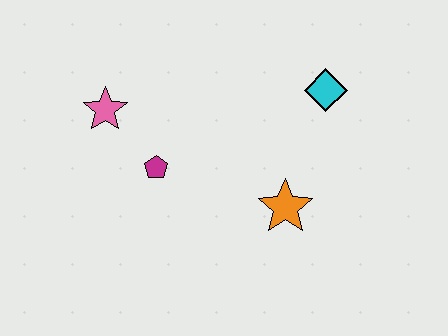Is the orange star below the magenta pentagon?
Yes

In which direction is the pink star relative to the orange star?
The pink star is to the left of the orange star.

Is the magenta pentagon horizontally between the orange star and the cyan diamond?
No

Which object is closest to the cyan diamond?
The orange star is closest to the cyan diamond.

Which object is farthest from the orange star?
The pink star is farthest from the orange star.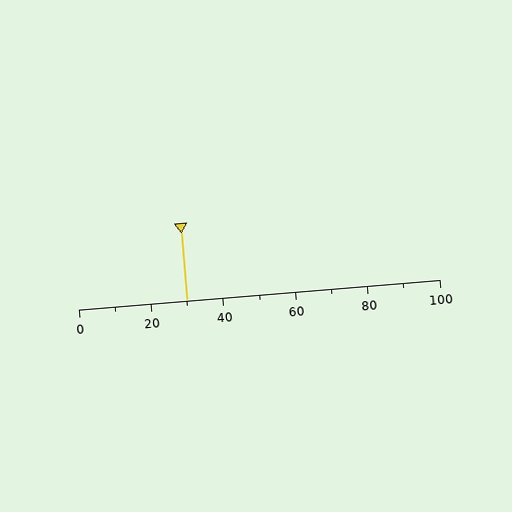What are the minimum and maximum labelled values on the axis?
The axis runs from 0 to 100.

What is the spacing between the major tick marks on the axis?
The major ticks are spaced 20 apart.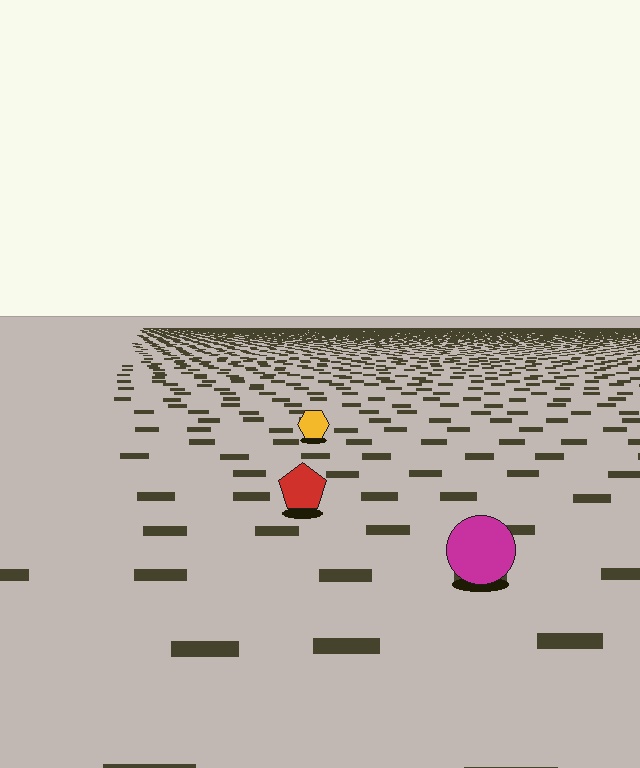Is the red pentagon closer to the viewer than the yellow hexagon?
Yes. The red pentagon is closer — you can tell from the texture gradient: the ground texture is coarser near it.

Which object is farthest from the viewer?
The yellow hexagon is farthest from the viewer. It appears smaller and the ground texture around it is denser.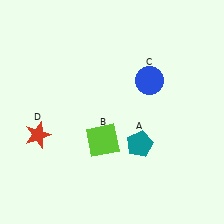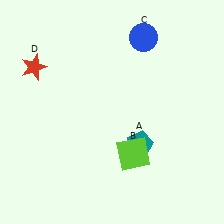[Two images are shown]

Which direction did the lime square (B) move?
The lime square (B) moved right.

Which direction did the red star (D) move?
The red star (D) moved up.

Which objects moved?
The objects that moved are: the lime square (B), the blue circle (C), the red star (D).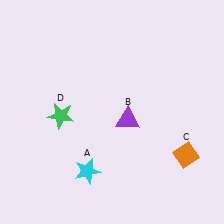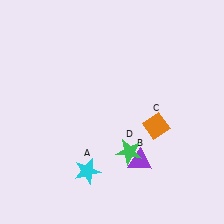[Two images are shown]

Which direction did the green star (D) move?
The green star (D) moved right.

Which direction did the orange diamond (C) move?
The orange diamond (C) moved left.